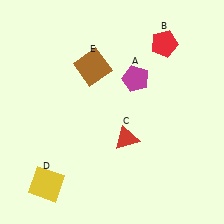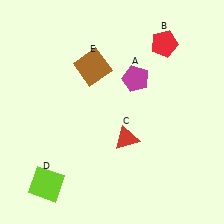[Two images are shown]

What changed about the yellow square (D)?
In Image 1, D is yellow. In Image 2, it changed to lime.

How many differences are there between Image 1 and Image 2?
There is 1 difference between the two images.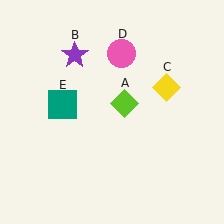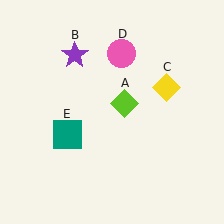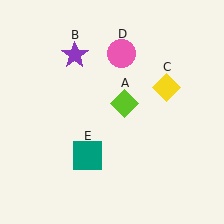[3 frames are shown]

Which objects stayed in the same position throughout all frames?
Lime diamond (object A) and purple star (object B) and yellow diamond (object C) and pink circle (object D) remained stationary.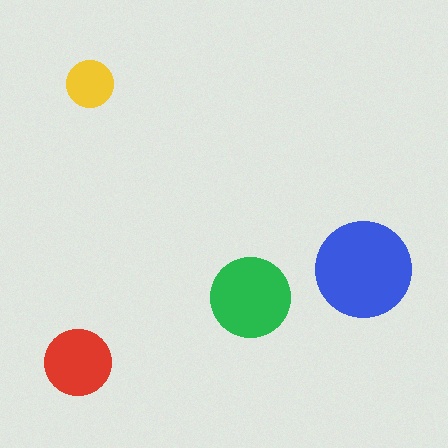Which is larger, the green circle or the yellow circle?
The green one.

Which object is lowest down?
The red circle is bottommost.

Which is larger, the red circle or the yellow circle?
The red one.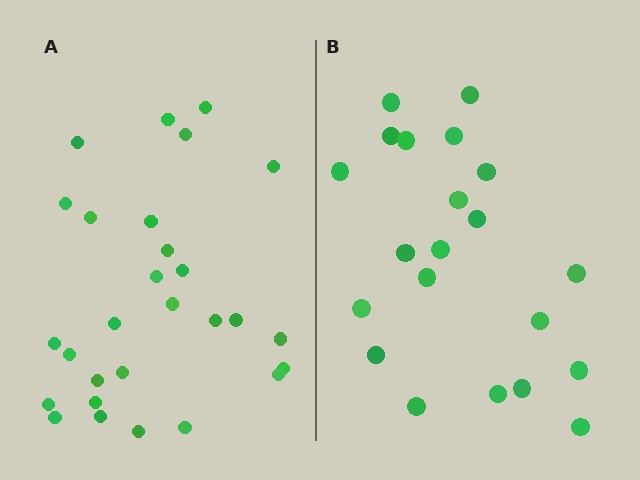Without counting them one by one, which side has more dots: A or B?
Region A (the left region) has more dots.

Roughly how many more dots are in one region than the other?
Region A has roughly 8 or so more dots than region B.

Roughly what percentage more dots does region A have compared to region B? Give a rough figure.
About 35% more.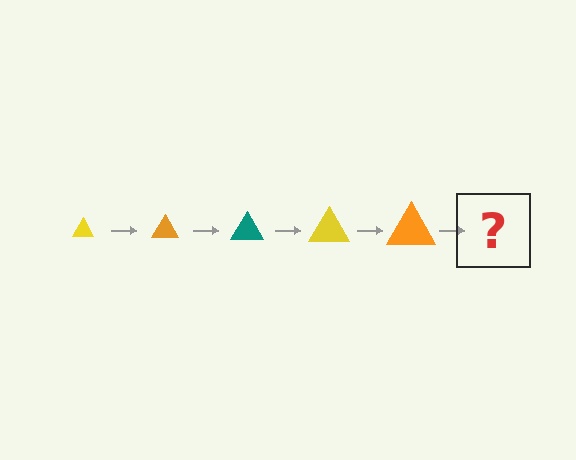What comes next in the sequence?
The next element should be a teal triangle, larger than the previous one.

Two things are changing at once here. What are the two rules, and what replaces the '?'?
The two rules are that the triangle grows larger each step and the color cycles through yellow, orange, and teal. The '?' should be a teal triangle, larger than the previous one.